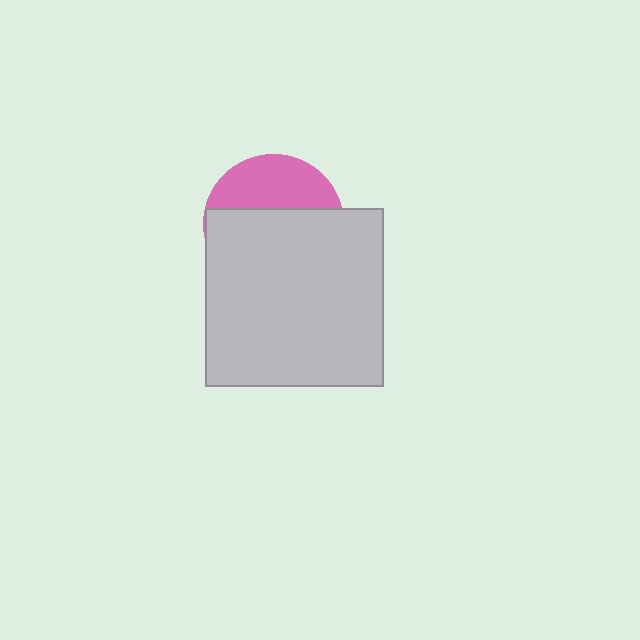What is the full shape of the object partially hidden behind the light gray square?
The partially hidden object is a pink circle.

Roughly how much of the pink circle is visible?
A small part of it is visible (roughly 36%).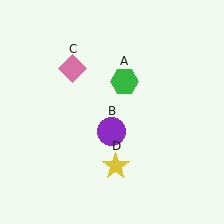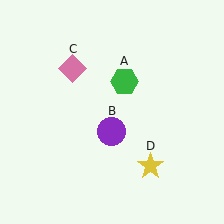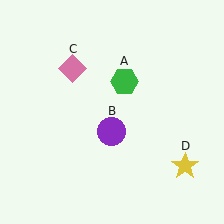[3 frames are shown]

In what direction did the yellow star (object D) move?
The yellow star (object D) moved right.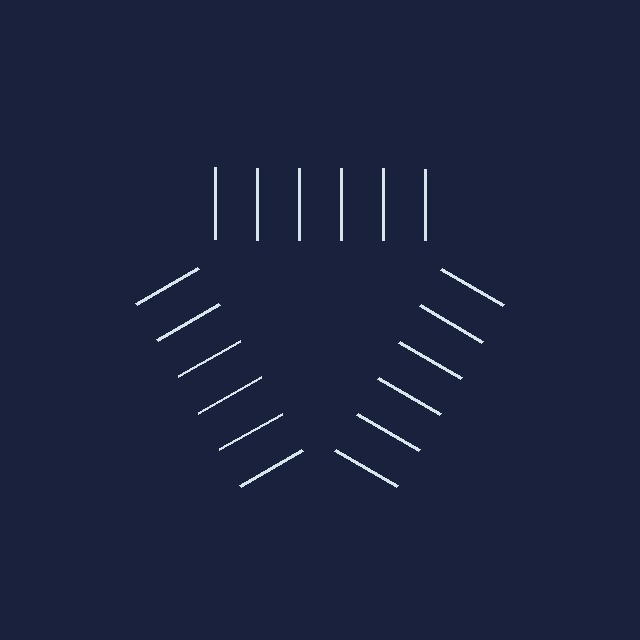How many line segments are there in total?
18 — 6 along each of the 3 edges.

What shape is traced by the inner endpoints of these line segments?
An illusory triangle — the line segments terminate on its edges but no continuous stroke is drawn.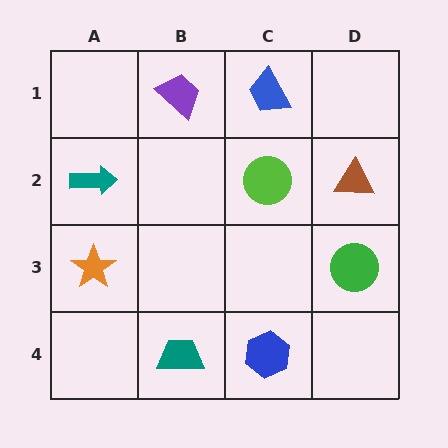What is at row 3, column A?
An orange star.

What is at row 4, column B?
A teal trapezoid.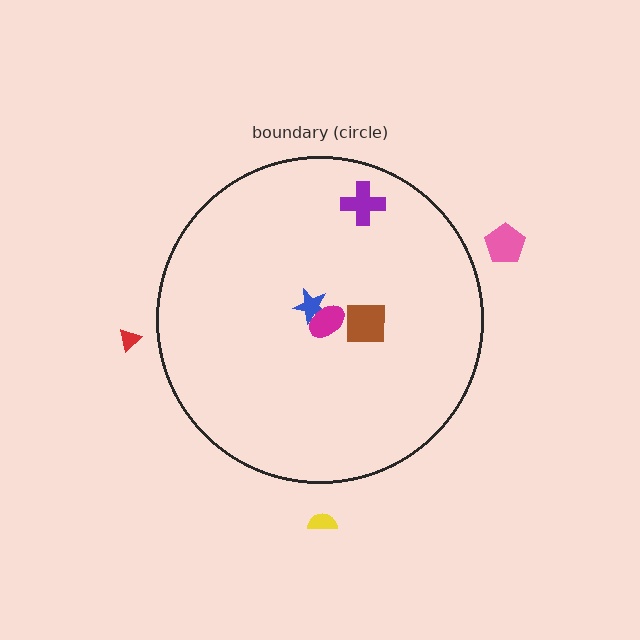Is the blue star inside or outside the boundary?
Inside.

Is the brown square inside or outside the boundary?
Inside.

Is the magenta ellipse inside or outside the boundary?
Inside.